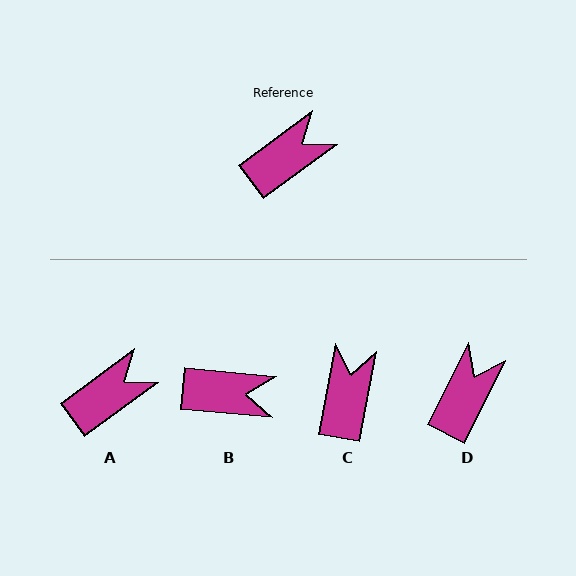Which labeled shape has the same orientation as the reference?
A.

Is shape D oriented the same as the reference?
No, it is off by about 28 degrees.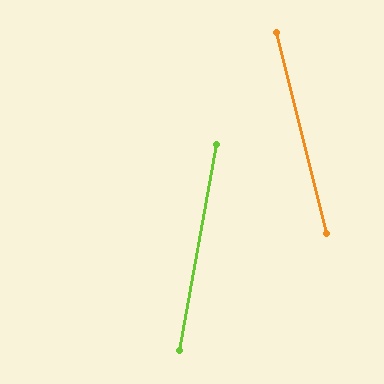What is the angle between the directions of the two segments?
Approximately 24 degrees.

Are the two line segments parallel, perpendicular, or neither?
Neither parallel nor perpendicular — they differ by about 24°.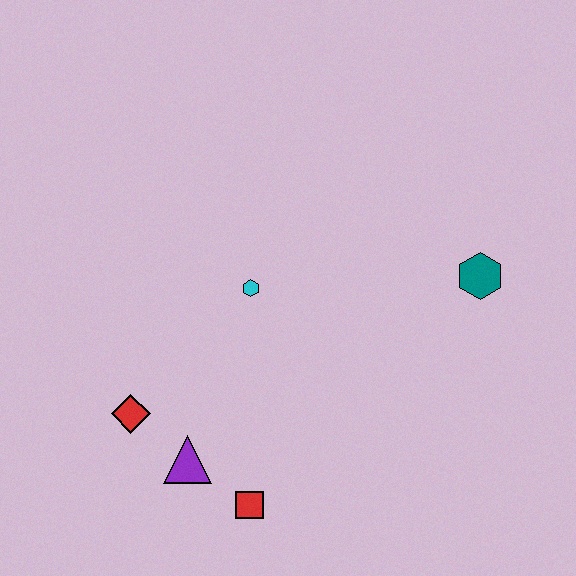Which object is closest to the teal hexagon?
The cyan hexagon is closest to the teal hexagon.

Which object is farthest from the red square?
The teal hexagon is farthest from the red square.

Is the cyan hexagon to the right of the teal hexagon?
No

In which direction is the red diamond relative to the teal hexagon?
The red diamond is to the left of the teal hexagon.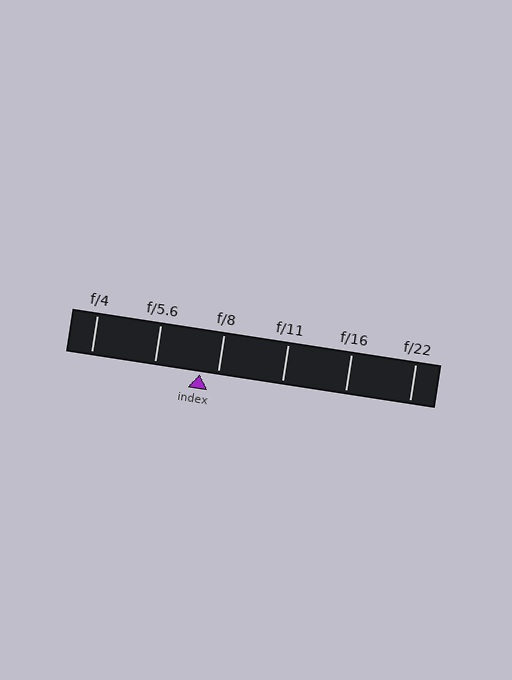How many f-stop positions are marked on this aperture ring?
There are 6 f-stop positions marked.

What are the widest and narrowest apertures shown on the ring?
The widest aperture shown is f/4 and the narrowest is f/22.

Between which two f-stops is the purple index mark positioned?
The index mark is between f/5.6 and f/8.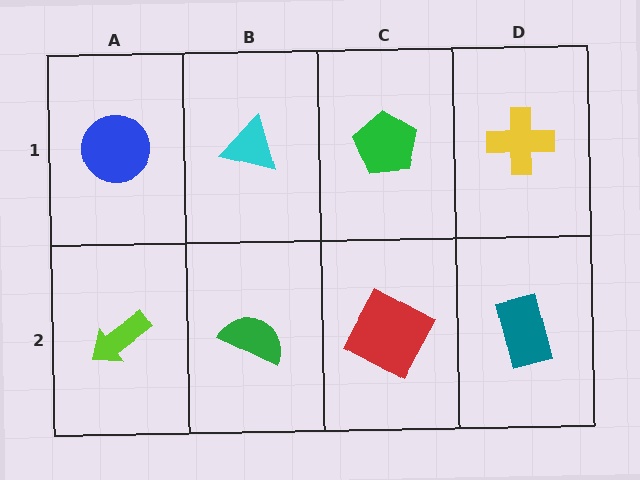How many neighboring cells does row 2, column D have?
2.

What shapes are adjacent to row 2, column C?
A green pentagon (row 1, column C), a green semicircle (row 2, column B), a teal rectangle (row 2, column D).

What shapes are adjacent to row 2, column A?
A blue circle (row 1, column A), a green semicircle (row 2, column B).